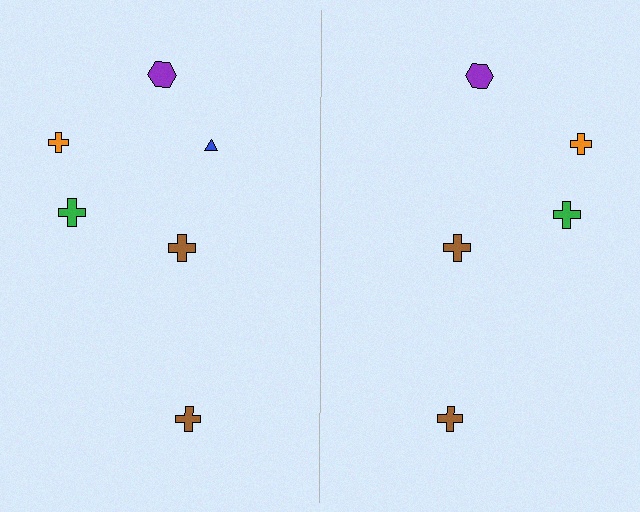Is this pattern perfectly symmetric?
No, the pattern is not perfectly symmetric. A blue triangle is missing from the right side.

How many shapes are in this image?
There are 11 shapes in this image.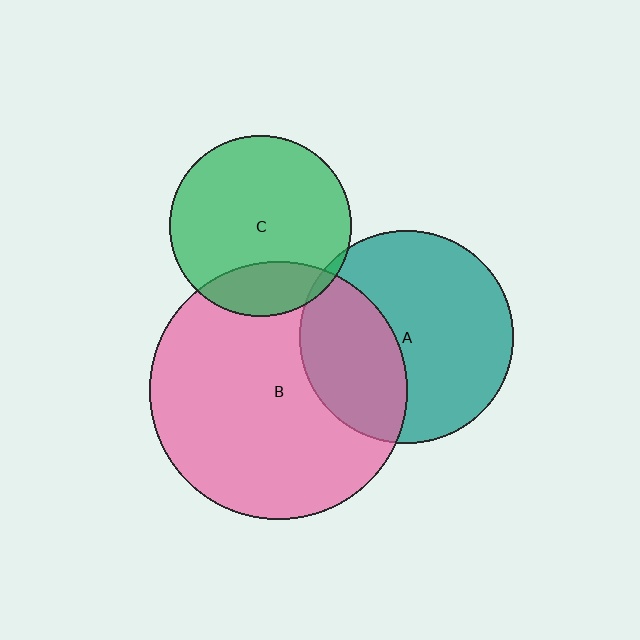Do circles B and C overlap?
Yes.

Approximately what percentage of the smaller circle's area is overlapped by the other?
Approximately 20%.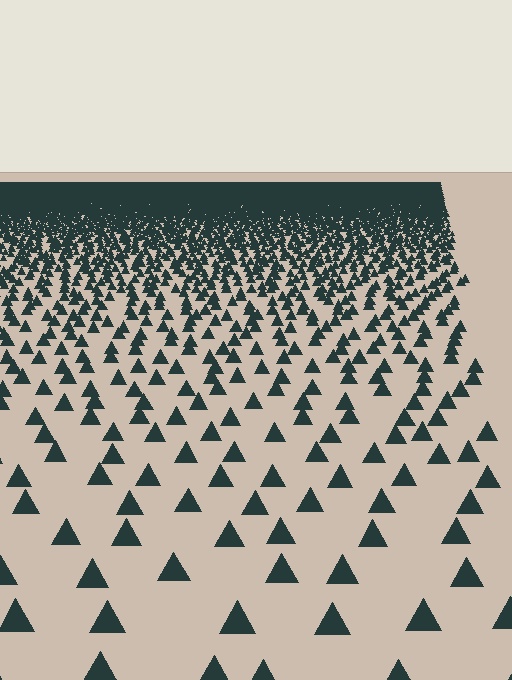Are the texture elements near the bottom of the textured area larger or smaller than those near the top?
Larger. Near the bottom, elements are closer to the viewer and appear at a bigger on-screen size.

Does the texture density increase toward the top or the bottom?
Density increases toward the top.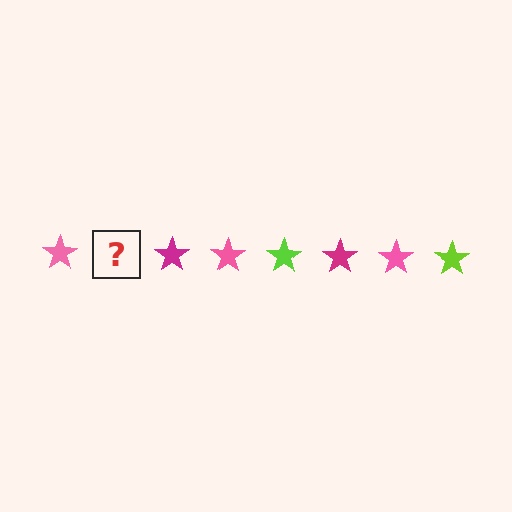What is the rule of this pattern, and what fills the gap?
The rule is that the pattern cycles through pink, lime, magenta stars. The gap should be filled with a lime star.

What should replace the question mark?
The question mark should be replaced with a lime star.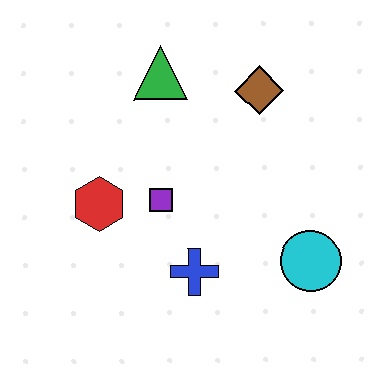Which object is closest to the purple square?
The red hexagon is closest to the purple square.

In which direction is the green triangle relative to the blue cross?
The green triangle is above the blue cross.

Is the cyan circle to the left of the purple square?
No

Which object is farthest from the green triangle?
The cyan circle is farthest from the green triangle.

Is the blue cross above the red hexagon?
No